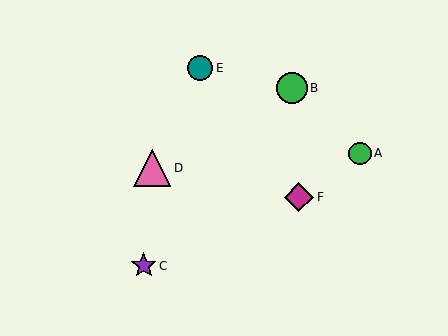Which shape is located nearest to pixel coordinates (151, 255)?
The purple star (labeled C) at (144, 266) is nearest to that location.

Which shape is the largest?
The pink triangle (labeled D) is the largest.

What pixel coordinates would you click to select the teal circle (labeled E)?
Click at (200, 68) to select the teal circle E.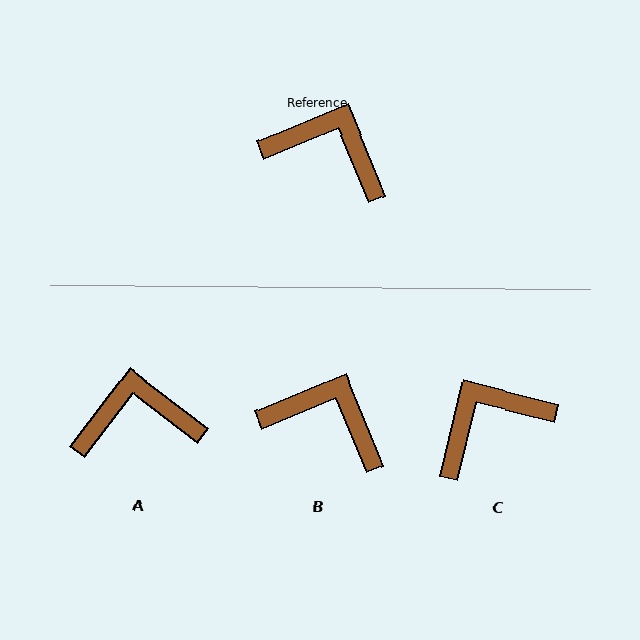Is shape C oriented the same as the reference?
No, it is off by about 54 degrees.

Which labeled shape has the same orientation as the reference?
B.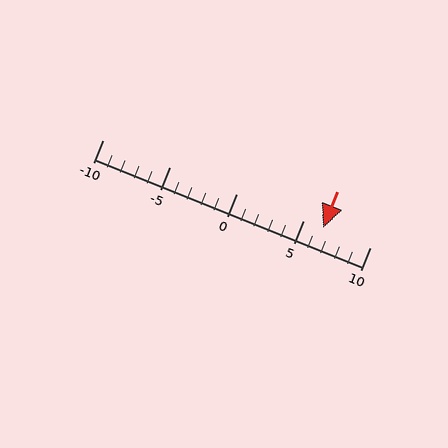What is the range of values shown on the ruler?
The ruler shows values from -10 to 10.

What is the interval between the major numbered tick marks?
The major tick marks are spaced 5 units apart.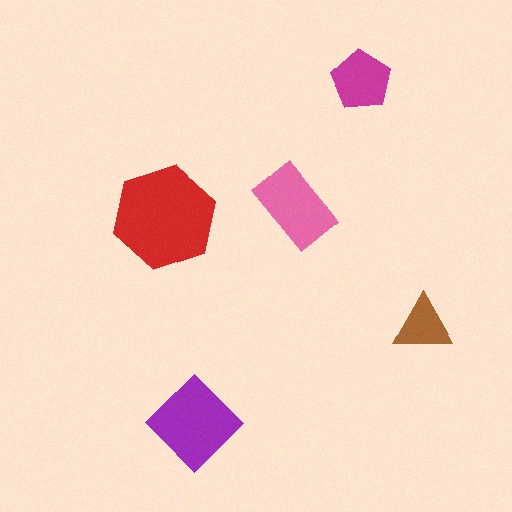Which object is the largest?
The red hexagon.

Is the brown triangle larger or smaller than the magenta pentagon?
Smaller.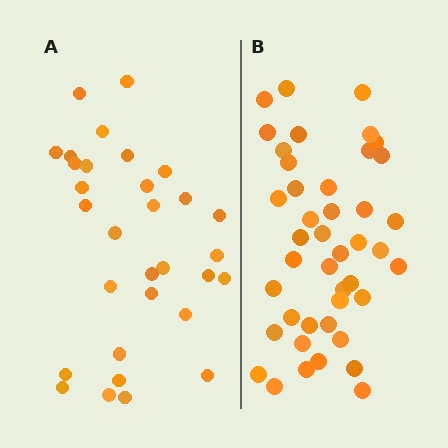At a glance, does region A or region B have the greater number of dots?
Region B (the right region) has more dots.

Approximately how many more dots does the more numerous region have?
Region B has roughly 12 or so more dots than region A.